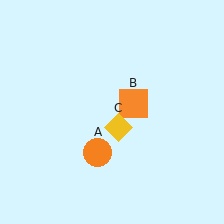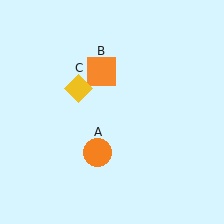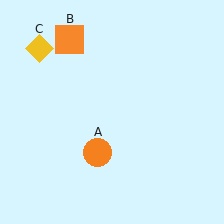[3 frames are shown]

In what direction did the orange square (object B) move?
The orange square (object B) moved up and to the left.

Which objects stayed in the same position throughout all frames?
Orange circle (object A) remained stationary.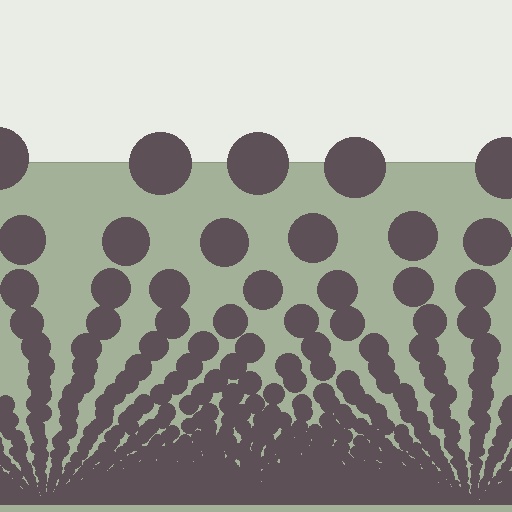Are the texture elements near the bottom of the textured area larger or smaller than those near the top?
Smaller. The gradient is inverted — elements near the bottom are smaller and denser.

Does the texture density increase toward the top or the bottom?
Density increases toward the bottom.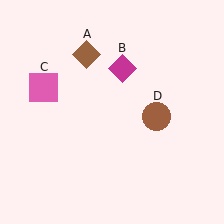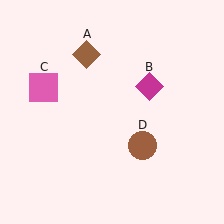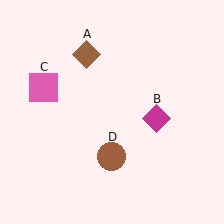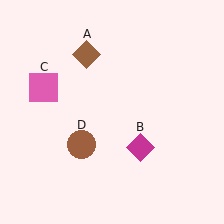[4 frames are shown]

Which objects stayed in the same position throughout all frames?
Brown diamond (object A) and pink square (object C) remained stationary.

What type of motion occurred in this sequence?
The magenta diamond (object B), brown circle (object D) rotated clockwise around the center of the scene.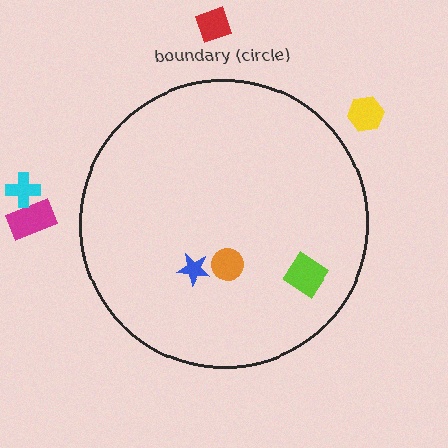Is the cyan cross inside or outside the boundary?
Outside.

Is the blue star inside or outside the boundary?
Inside.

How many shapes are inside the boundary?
3 inside, 4 outside.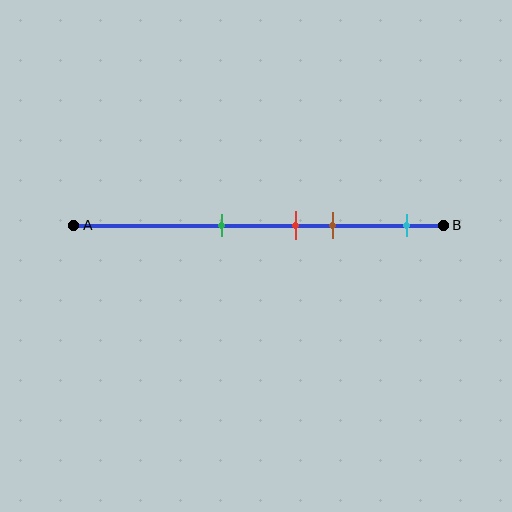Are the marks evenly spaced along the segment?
No, the marks are not evenly spaced.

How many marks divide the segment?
There are 4 marks dividing the segment.